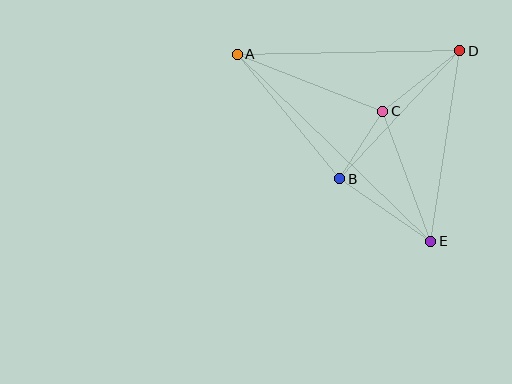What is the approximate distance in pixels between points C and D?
The distance between C and D is approximately 98 pixels.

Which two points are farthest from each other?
Points A and E are farthest from each other.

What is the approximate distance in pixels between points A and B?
The distance between A and B is approximately 161 pixels.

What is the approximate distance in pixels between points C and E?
The distance between C and E is approximately 138 pixels.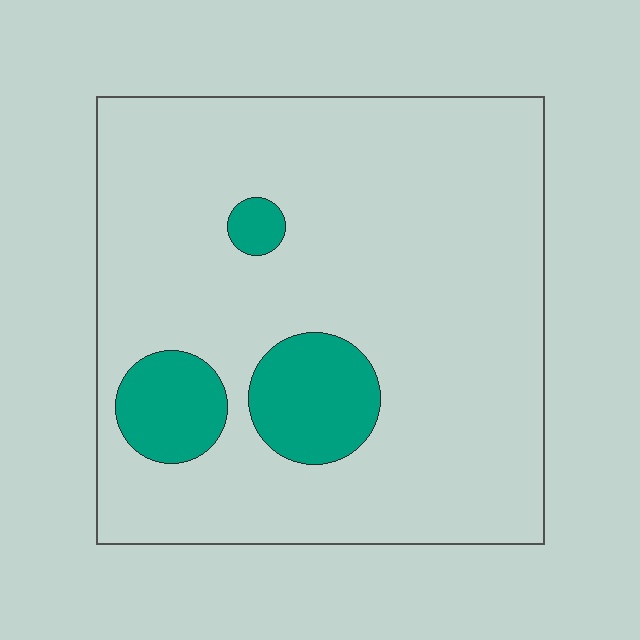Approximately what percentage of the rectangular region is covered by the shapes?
Approximately 15%.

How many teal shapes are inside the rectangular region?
3.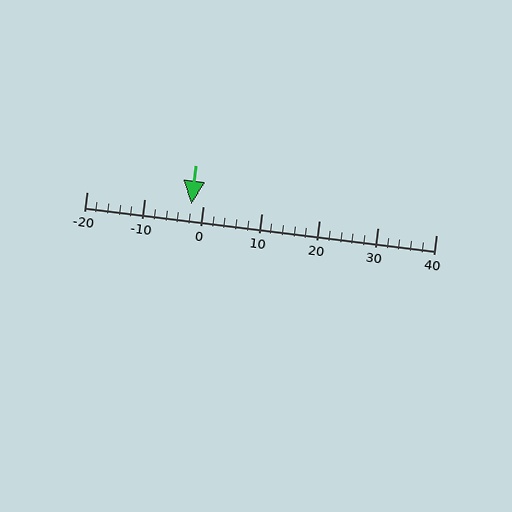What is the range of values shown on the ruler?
The ruler shows values from -20 to 40.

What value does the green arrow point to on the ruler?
The green arrow points to approximately -2.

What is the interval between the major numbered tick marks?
The major tick marks are spaced 10 units apart.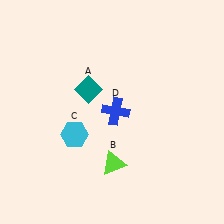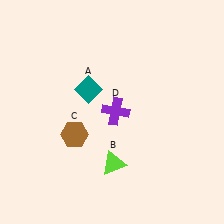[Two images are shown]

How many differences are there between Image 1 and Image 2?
There are 2 differences between the two images.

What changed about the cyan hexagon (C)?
In Image 1, C is cyan. In Image 2, it changed to brown.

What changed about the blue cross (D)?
In Image 1, D is blue. In Image 2, it changed to purple.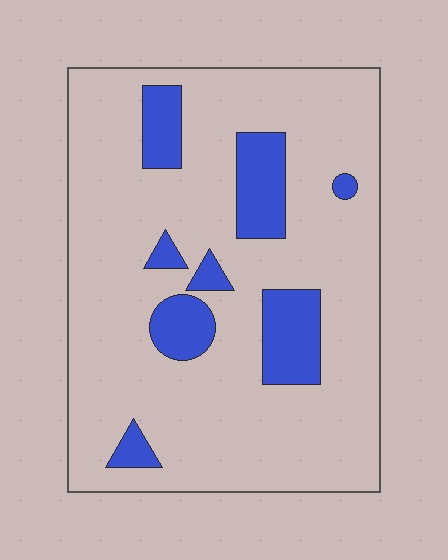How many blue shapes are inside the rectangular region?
8.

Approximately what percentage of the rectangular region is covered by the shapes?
Approximately 15%.